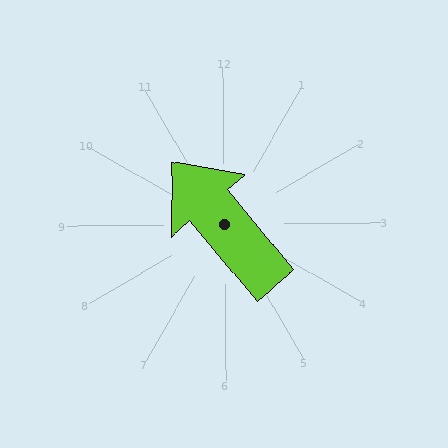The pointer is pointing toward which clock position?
Roughly 11 o'clock.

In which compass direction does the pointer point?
Northwest.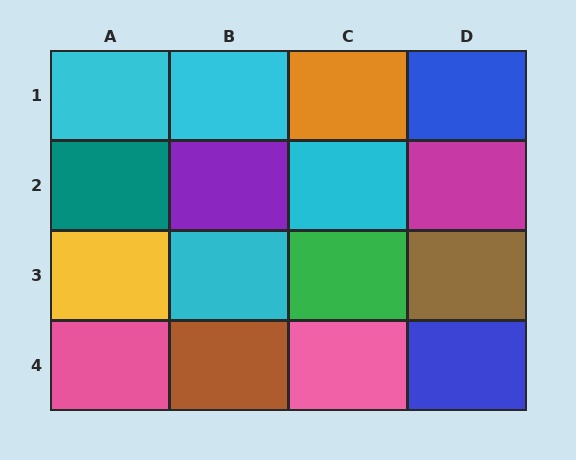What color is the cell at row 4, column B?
Brown.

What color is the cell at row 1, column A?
Cyan.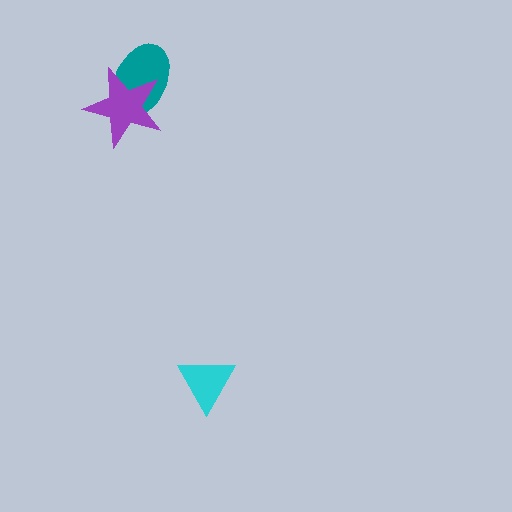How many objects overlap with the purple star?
1 object overlaps with the purple star.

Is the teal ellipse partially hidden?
Yes, it is partially covered by another shape.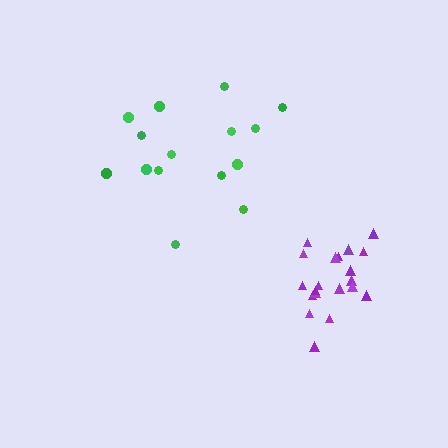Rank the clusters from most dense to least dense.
purple, green.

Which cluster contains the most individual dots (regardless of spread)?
Purple (20).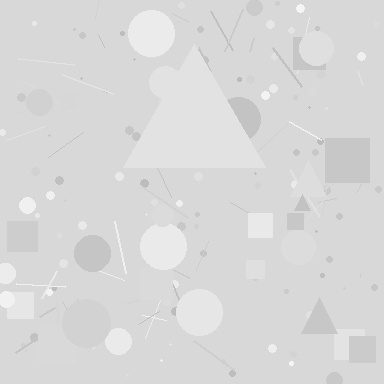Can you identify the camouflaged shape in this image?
The camouflaged shape is a triangle.